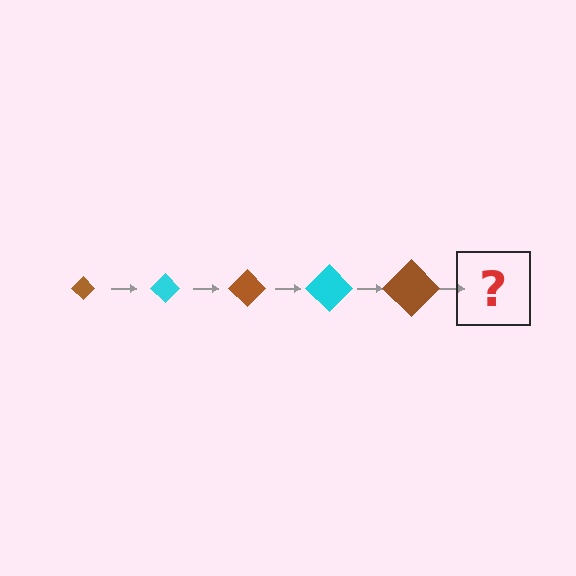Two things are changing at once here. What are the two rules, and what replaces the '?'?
The two rules are that the diamond grows larger each step and the color cycles through brown and cyan. The '?' should be a cyan diamond, larger than the previous one.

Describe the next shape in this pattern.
It should be a cyan diamond, larger than the previous one.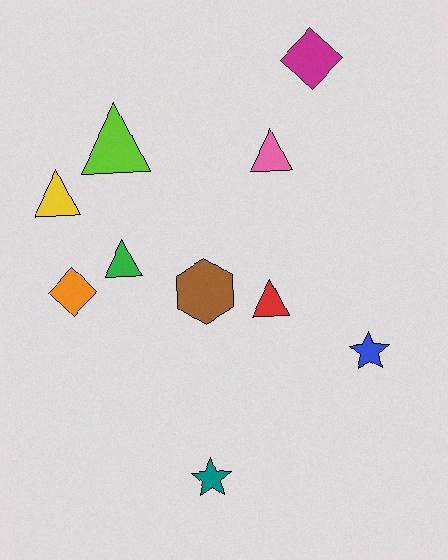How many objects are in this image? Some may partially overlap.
There are 10 objects.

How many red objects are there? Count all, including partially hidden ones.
There is 1 red object.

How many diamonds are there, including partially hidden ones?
There are 2 diamonds.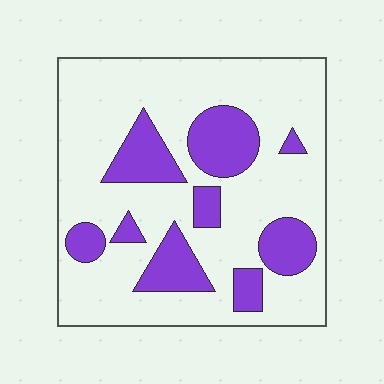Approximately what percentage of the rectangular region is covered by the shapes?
Approximately 25%.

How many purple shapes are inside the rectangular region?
9.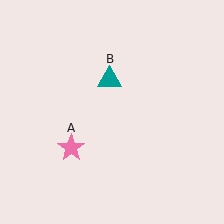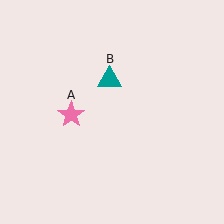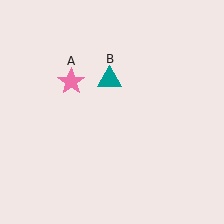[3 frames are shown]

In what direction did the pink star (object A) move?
The pink star (object A) moved up.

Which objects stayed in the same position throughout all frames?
Teal triangle (object B) remained stationary.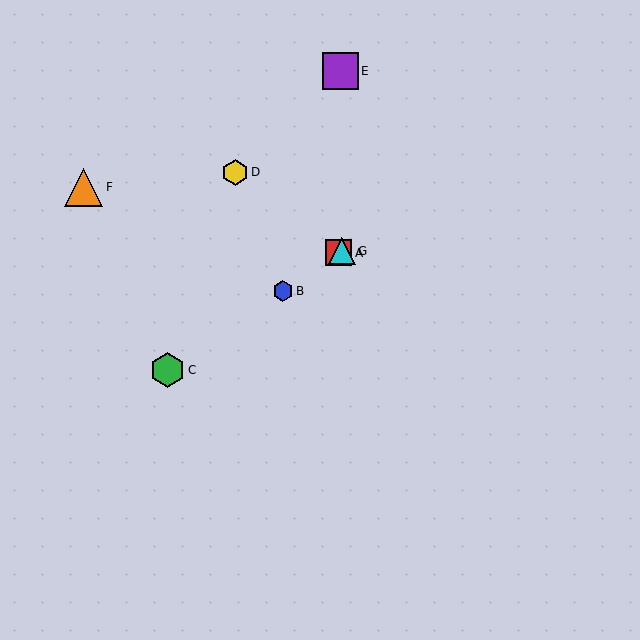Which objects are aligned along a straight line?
Objects A, B, C, G are aligned along a straight line.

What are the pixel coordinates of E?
Object E is at (340, 71).